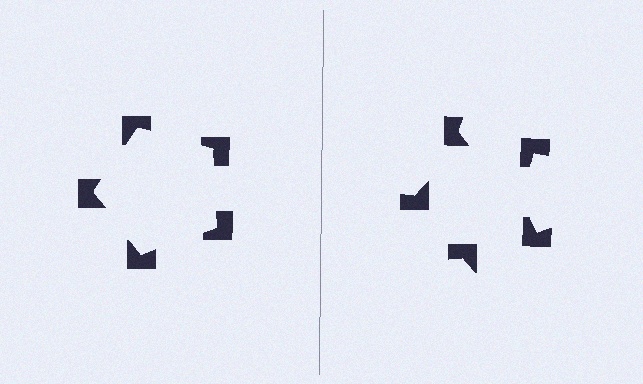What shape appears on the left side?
An illusory pentagon.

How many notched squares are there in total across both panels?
10 — 5 on each side.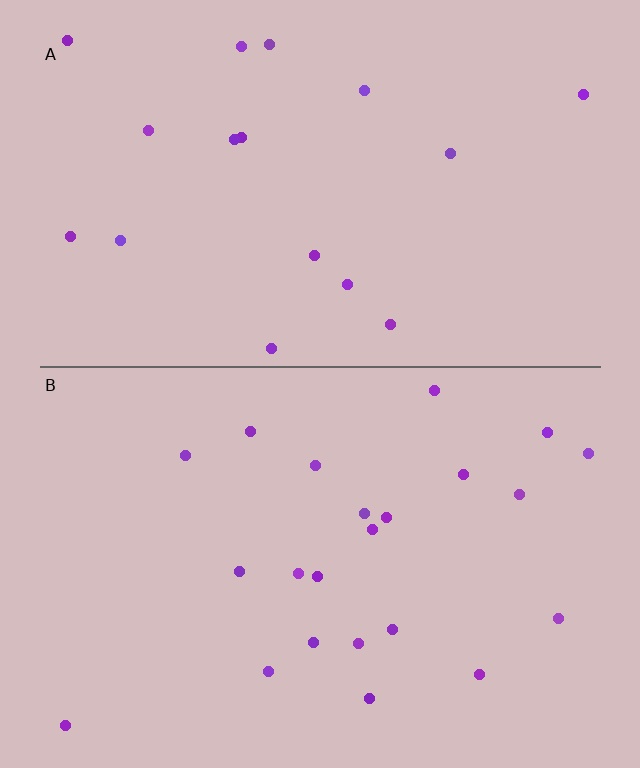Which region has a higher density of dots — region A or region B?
B (the bottom).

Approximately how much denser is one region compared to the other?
Approximately 1.3× — region B over region A.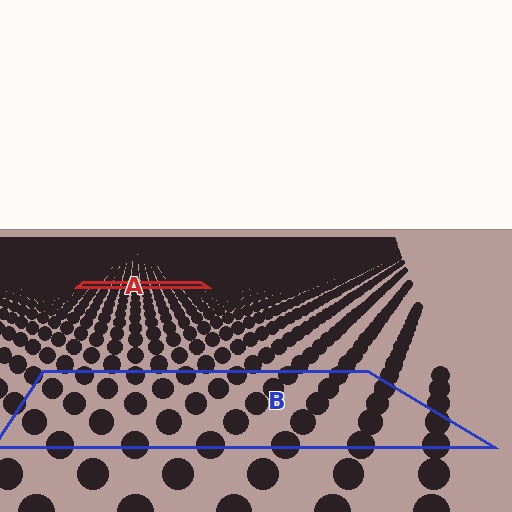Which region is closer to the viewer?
Region B is closer. The texture elements there are larger and more spread out.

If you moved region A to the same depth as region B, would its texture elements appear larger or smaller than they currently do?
They would appear larger. At a closer depth, the same texture elements are projected at a bigger on-screen size.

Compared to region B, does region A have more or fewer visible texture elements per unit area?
Region A has more texture elements per unit area — they are packed more densely because it is farther away.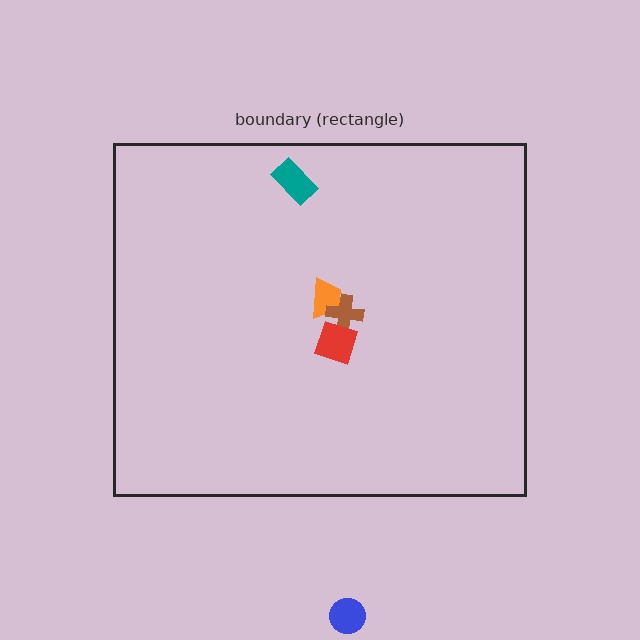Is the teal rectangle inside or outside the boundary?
Inside.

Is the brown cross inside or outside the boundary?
Inside.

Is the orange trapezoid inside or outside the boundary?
Inside.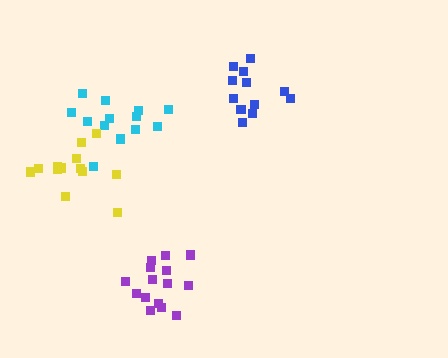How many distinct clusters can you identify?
There are 4 distinct clusters.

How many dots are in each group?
Group 1: 15 dots, Group 2: 12 dots, Group 3: 13 dots, Group 4: 14 dots (54 total).